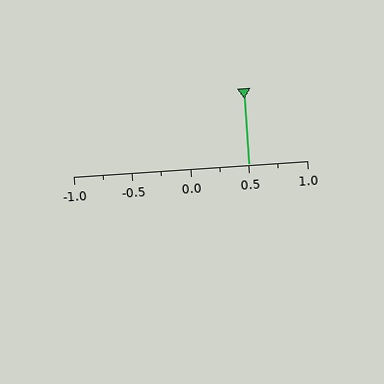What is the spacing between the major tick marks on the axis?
The major ticks are spaced 0.5 apart.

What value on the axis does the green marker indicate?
The marker indicates approximately 0.5.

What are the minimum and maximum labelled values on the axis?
The axis runs from -1.0 to 1.0.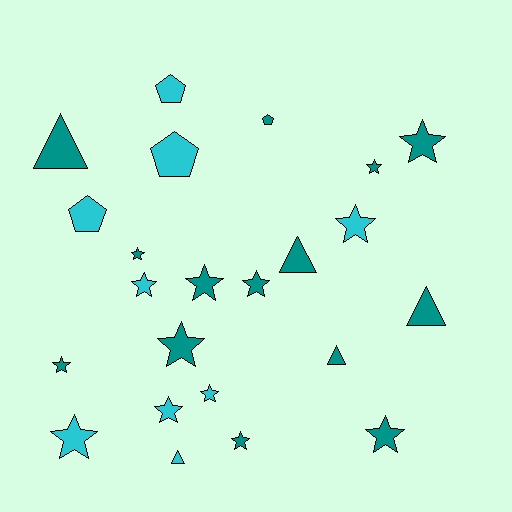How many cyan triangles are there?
There is 1 cyan triangle.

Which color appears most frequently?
Teal, with 14 objects.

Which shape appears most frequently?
Star, with 14 objects.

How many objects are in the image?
There are 23 objects.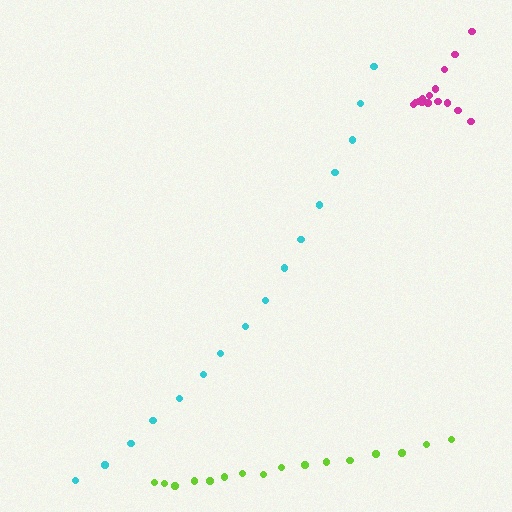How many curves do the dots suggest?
There are 3 distinct paths.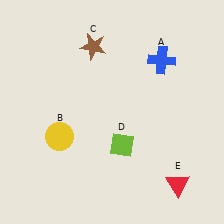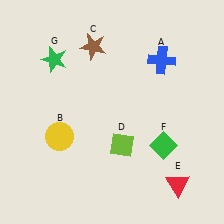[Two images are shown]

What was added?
A green diamond (F), a green star (G) were added in Image 2.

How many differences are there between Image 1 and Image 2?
There are 2 differences between the two images.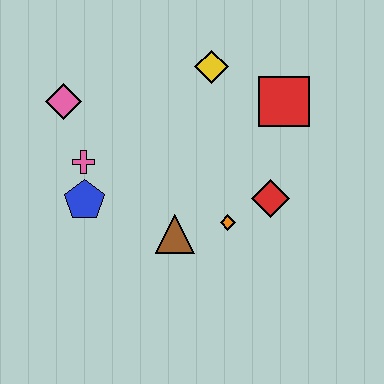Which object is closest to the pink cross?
The blue pentagon is closest to the pink cross.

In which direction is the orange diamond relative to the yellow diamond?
The orange diamond is below the yellow diamond.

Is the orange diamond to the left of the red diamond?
Yes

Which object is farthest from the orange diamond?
The pink diamond is farthest from the orange diamond.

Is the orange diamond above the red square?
No